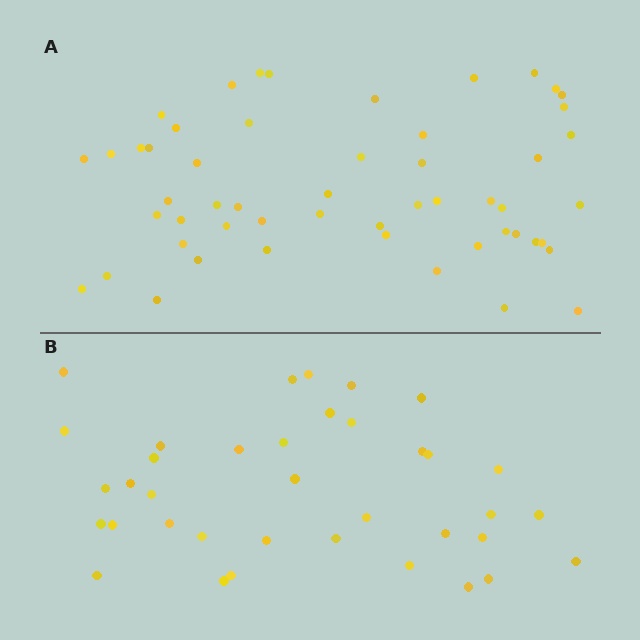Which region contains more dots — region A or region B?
Region A (the top region) has more dots.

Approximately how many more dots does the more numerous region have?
Region A has approximately 15 more dots than region B.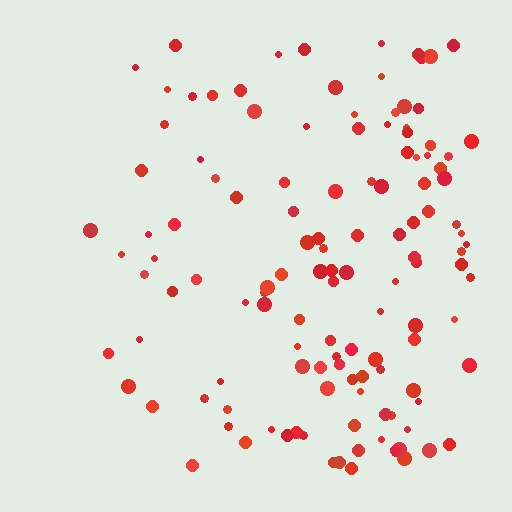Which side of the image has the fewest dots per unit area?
The left.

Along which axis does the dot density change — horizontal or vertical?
Horizontal.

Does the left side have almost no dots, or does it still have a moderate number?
Still a moderate number, just noticeably fewer than the right.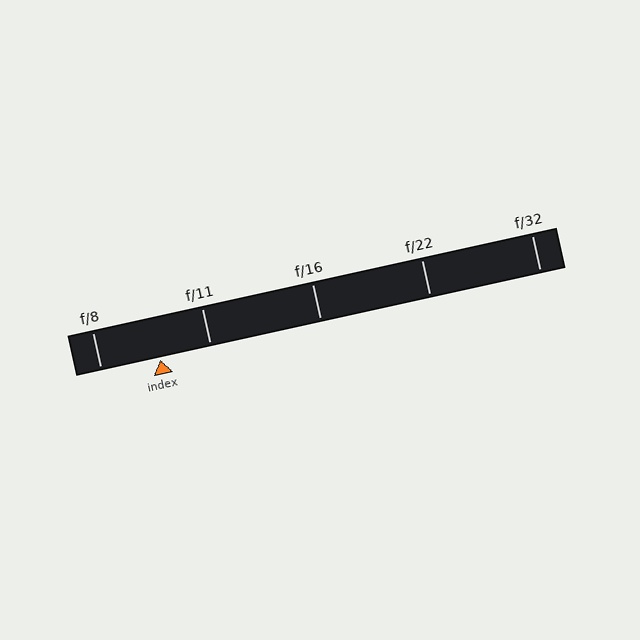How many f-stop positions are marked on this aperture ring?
There are 5 f-stop positions marked.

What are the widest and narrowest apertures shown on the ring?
The widest aperture shown is f/8 and the narrowest is f/32.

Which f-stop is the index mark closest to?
The index mark is closest to f/11.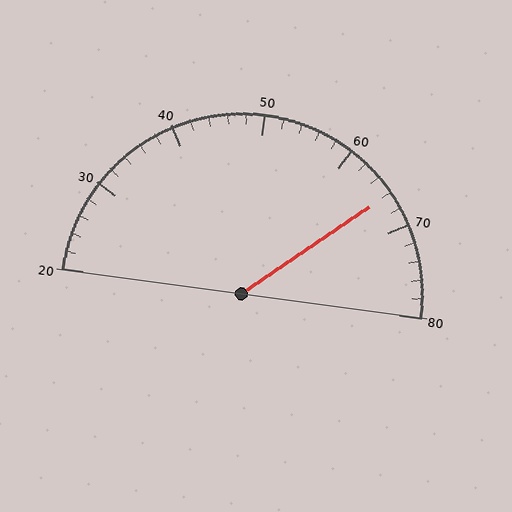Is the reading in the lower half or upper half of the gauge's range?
The reading is in the upper half of the range (20 to 80).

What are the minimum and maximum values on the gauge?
The gauge ranges from 20 to 80.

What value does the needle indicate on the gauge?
The needle indicates approximately 66.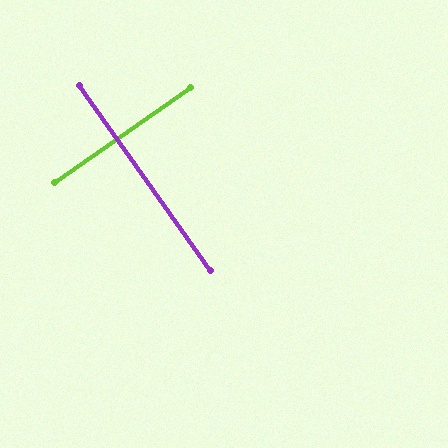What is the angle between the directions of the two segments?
Approximately 90 degrees.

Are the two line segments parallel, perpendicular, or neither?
Perpendicular — they meet at approximately 90°.